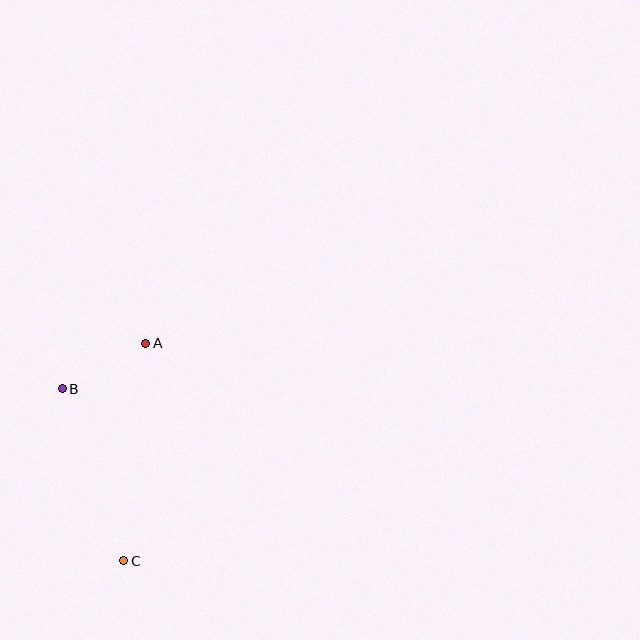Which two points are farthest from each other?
Points A and C are farthest from each other.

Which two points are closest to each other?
Points A and B are closest to each other.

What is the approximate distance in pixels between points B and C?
The distance between B and C is approximately 183 pixels.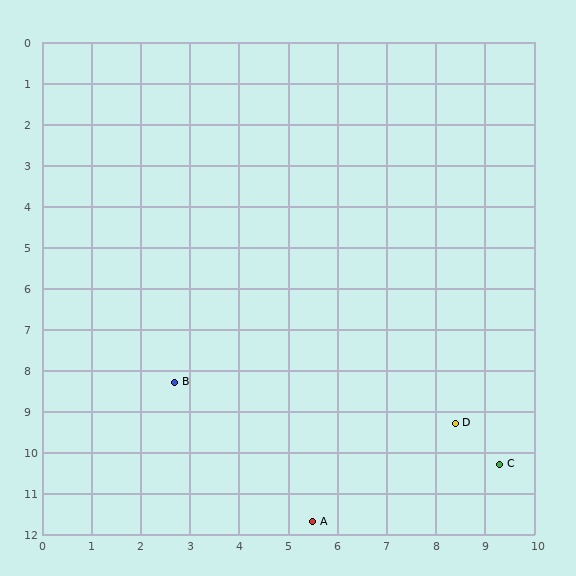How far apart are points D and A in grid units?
Points D and A are about 3.8 grid units apart.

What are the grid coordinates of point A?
Point A is at approximately (5.5, 11.7).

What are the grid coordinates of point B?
Point B is at approximately (2.7, 8.3).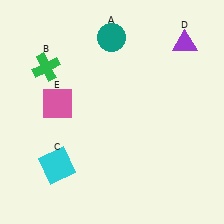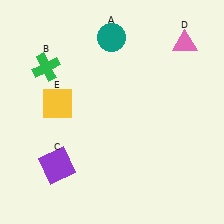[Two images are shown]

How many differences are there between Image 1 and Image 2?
There are 3 differences between the two images.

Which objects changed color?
C changed from cyan to purple. D changed from purple to pink. E changed from pink to yellow.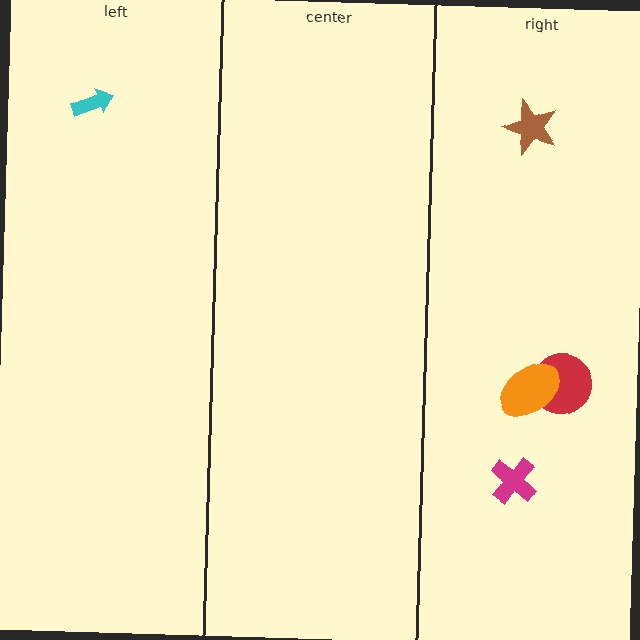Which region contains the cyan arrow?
The left region.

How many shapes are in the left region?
1.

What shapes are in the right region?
The magenta cross, the red circle, the brown star, the orange ellipse.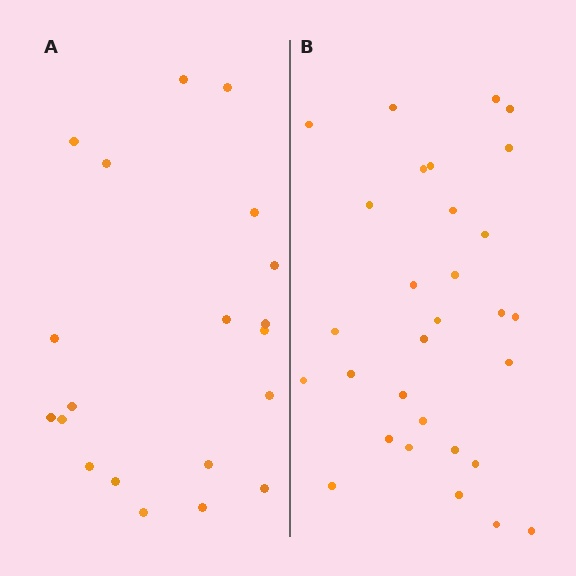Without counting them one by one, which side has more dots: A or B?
Region B (the right region) has more dots.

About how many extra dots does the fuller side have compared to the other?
Region B has roughly 10 or so more dots than region A.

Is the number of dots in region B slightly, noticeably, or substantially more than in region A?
Region B has substantially more. The ratio is roughly 1.5 to 1.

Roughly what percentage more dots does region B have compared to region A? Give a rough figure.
About 50% more.